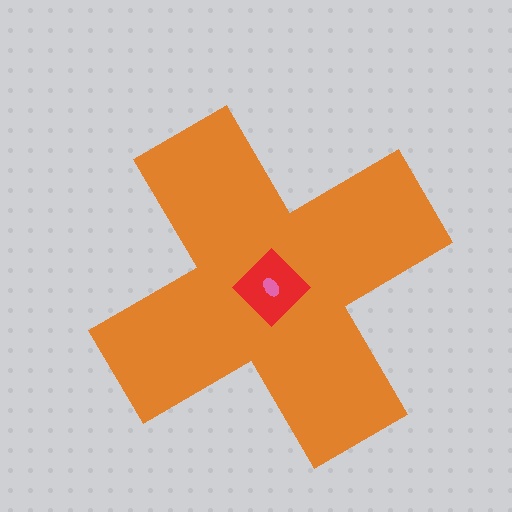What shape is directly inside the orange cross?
The red diamond.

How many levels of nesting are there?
3.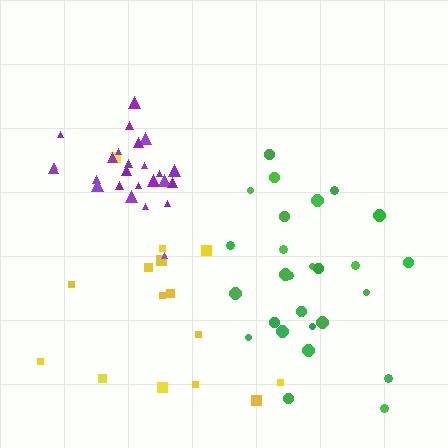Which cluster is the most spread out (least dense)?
Yellow.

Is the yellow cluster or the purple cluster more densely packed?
Purple.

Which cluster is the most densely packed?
Purple.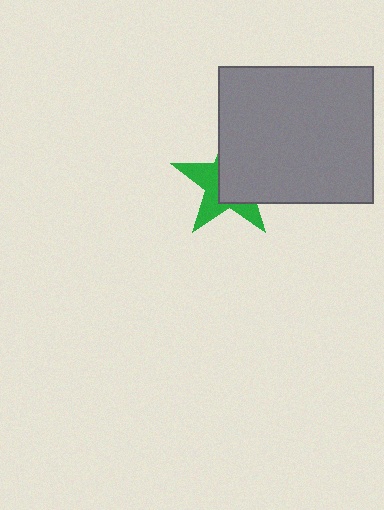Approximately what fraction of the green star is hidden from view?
Roughly 56% of the green star is hidden behind the gray rectangle.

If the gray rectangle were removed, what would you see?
You would see the complete green star.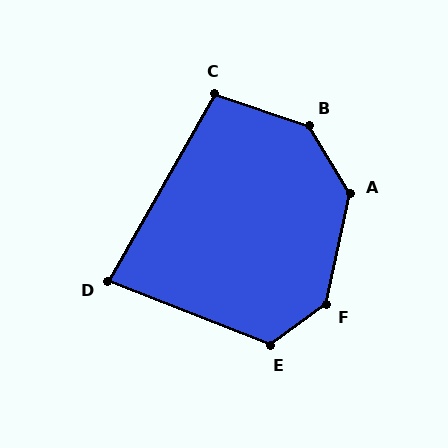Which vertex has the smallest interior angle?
D, at approximately 82 degrees.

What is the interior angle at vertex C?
Approximately 101 degrees (obtuse).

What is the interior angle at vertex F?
Approximately 139 degrees (obtuse).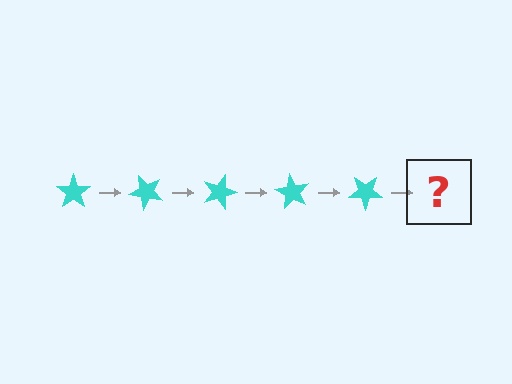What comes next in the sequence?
The next element should be a cyan star rotated 225 degrees.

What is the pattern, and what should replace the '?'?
The pattern is that the star rotates 45 degrees each step. The '?' should be a cyan star rotated 225 degrees.